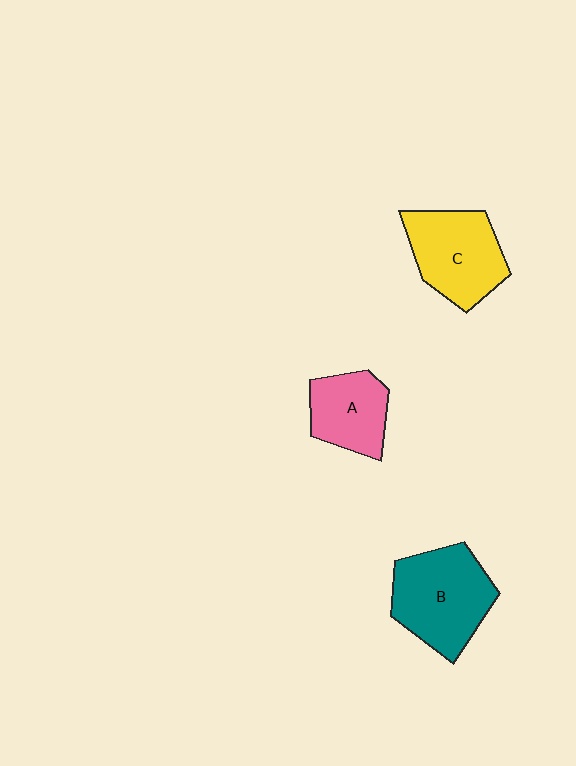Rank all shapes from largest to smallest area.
From largest to smallest: B (teal), C (yellow), A (pink).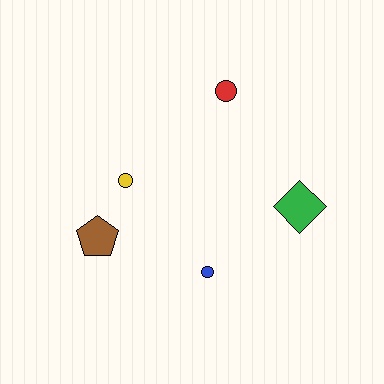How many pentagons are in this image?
There is 1 pentagon.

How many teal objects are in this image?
There are no teal objects.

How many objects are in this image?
There are 5 objects.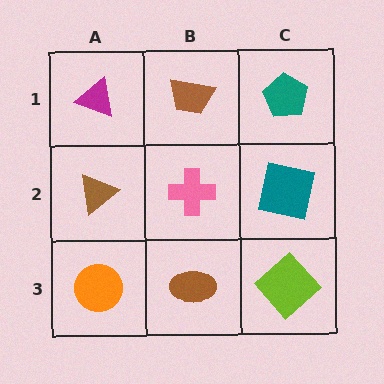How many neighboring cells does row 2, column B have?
4.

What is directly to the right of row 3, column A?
A brown ellipse.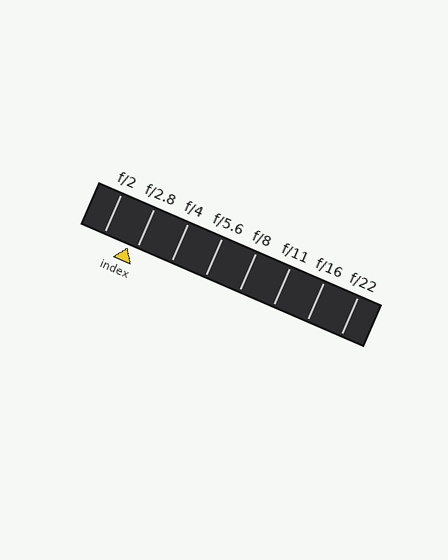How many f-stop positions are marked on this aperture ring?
There are 8 f-stop positions marked.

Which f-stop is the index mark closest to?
The index mark is closest to f/2.8.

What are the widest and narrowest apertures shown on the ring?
The widest aperture shown is f/2 and the narrowest is f/22.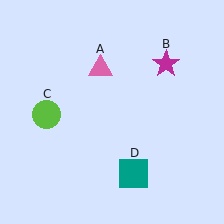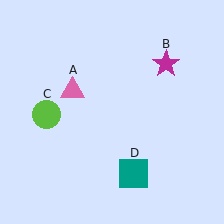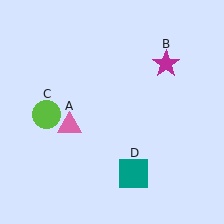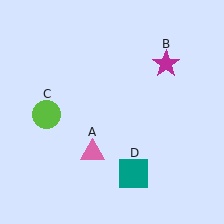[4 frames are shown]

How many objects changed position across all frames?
1 object changed position: pink triangle (object A).